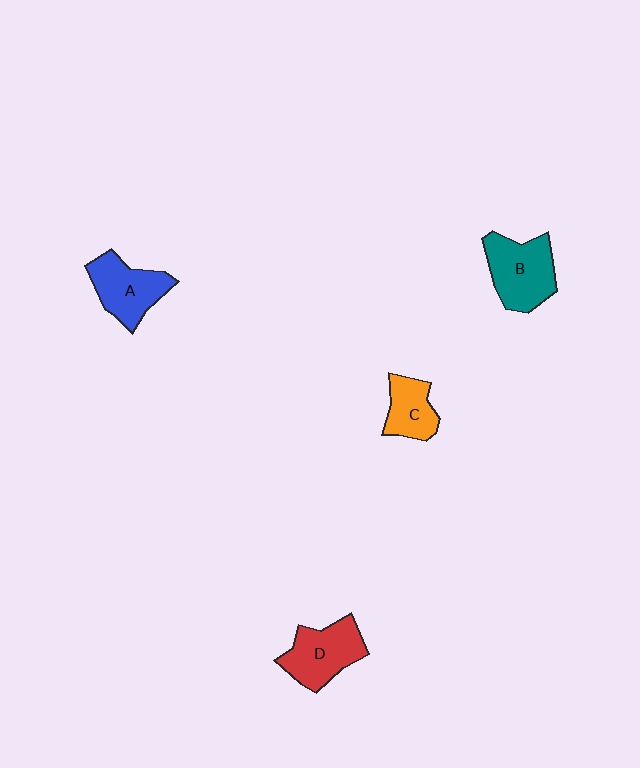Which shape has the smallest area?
Shape C (orange).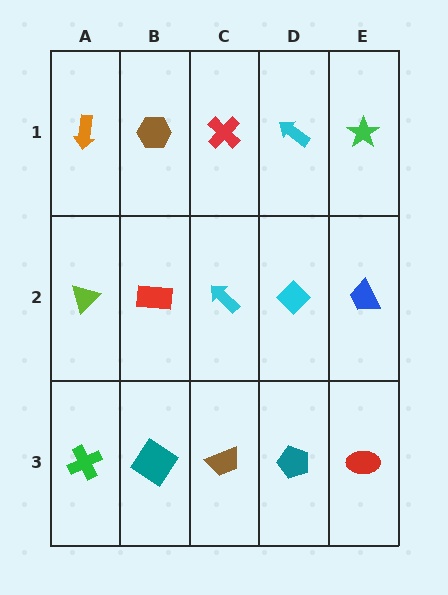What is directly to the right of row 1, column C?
A cyan arrow.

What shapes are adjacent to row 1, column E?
A blue trapezoid (row 2, column E), a cyan arrow (row 1, column D).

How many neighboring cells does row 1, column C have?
3.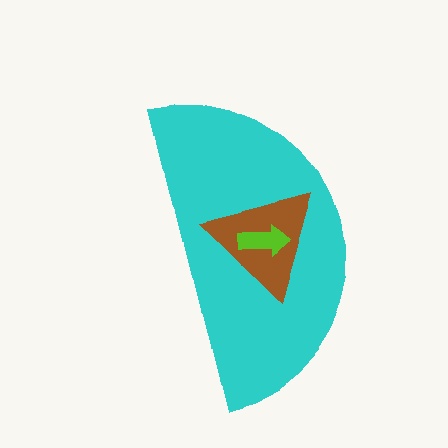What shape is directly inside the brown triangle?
The lime arrow.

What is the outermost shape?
The cyan semicircle.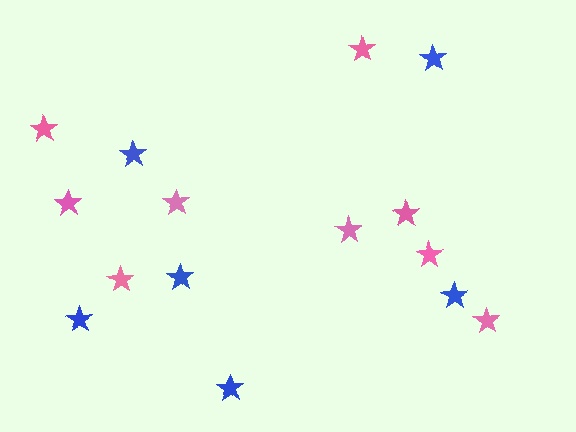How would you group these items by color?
There are 2 groups: one group of pink stars (9) and one group of blue stars (6).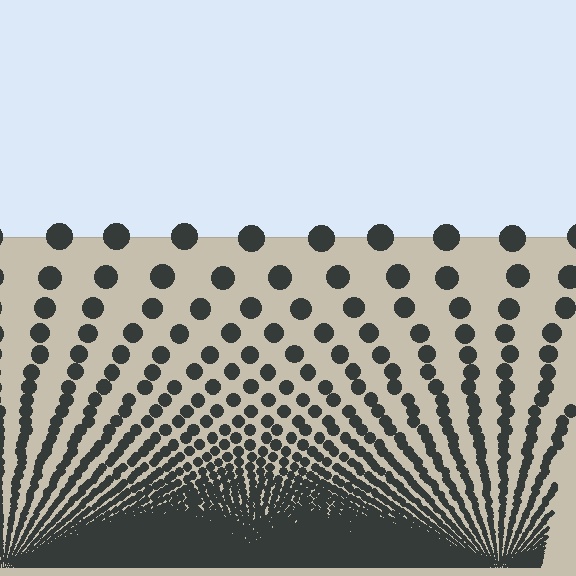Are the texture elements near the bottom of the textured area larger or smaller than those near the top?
Smaller. The gradient is inverted — elements near the bottom are smaller and denser.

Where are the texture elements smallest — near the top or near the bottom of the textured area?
Near the bottom.